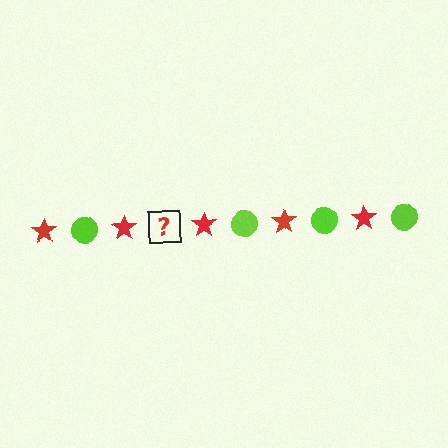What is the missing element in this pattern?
The missing element is a lime circle.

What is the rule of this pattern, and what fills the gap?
The rule is that the pattern alternates between red star and lime circle. The gap should be filled with a lime circle.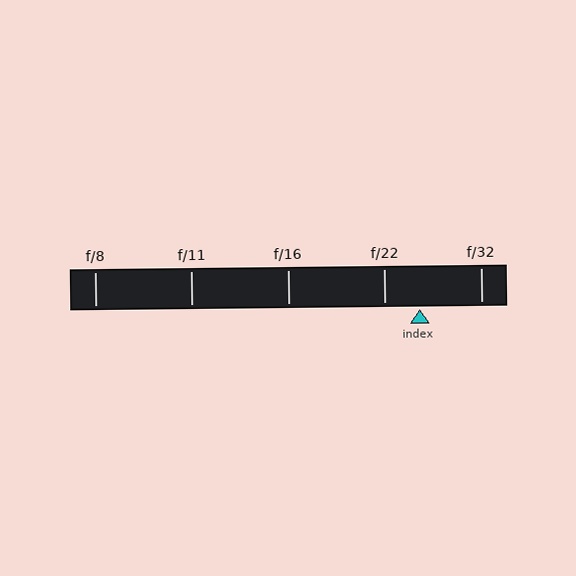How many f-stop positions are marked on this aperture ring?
There are 5 f-stop positions marked.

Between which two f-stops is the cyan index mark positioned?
The index mark is between f/22 and f/32.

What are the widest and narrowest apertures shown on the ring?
The widest aperture shown is f/8 and the narrowest is f/32.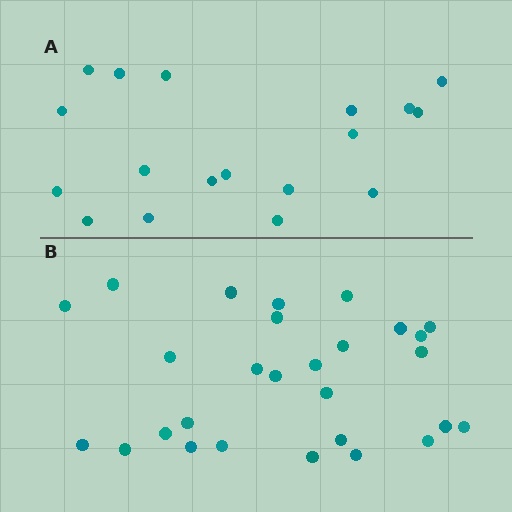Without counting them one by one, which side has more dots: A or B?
Region B (the bottom region) has more dots.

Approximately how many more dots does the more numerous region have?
Region B has roughly 10 or so more dots than region A.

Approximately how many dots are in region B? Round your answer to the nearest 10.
About 30 dots. (The exact count is 28, which rounds to 30.)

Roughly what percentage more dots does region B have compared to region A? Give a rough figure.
About 55% more.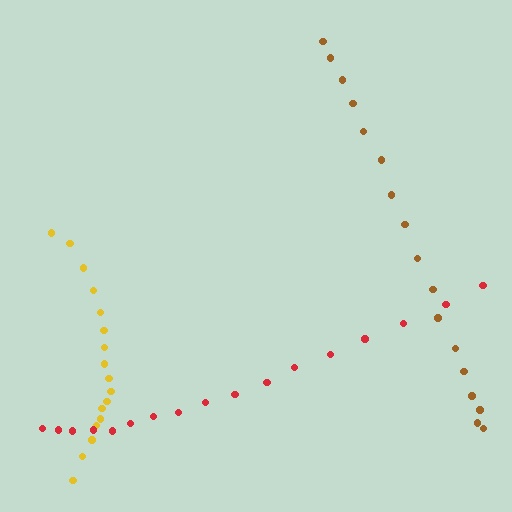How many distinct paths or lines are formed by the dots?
There are 3 distinct paths.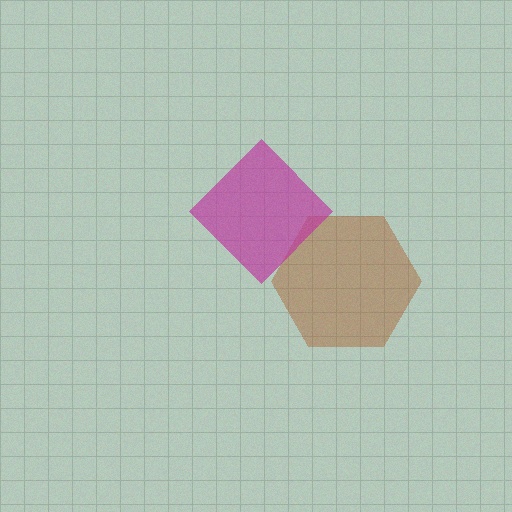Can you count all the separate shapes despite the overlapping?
Yes, there are 2 separate shapes.